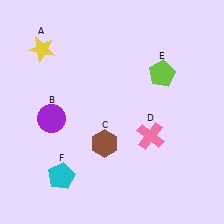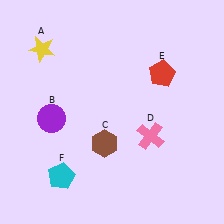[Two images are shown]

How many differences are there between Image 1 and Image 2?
There is 1 difference between the two images.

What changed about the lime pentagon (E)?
In Image 1, E is lime. In Image 2, it changed to red.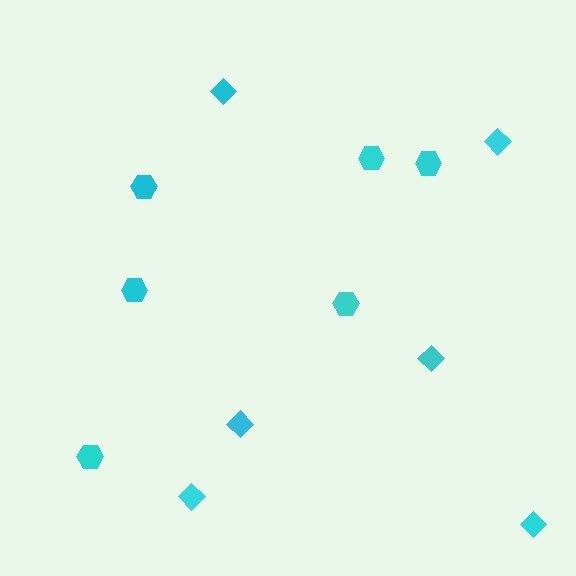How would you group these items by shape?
There are 2 groups: one group of diamonds (6) and one group of hexagons (6).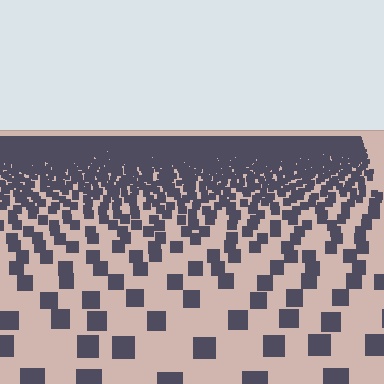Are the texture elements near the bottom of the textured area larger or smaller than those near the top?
Larger. Near the bottom, elements are closer to the viewer and appear at a bigger on-screen size.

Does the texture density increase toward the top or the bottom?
Density increases toward the top.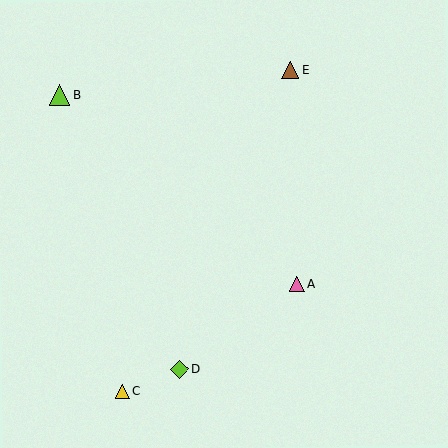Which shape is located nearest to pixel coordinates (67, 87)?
The lime triangle (labeled B) at (60, 95) is nearest to that location.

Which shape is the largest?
The lime triangle (labeled B) is the largest.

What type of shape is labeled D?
Shape D is a lime diamond.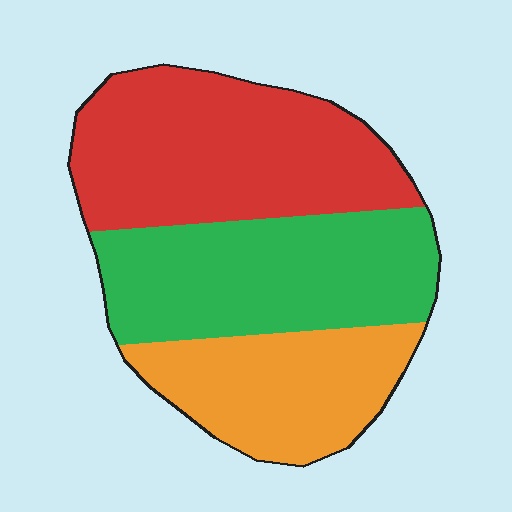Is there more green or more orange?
Green.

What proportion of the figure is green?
Green takes up about one third (1/3) of the figure.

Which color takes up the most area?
Red, at roughly 40%.